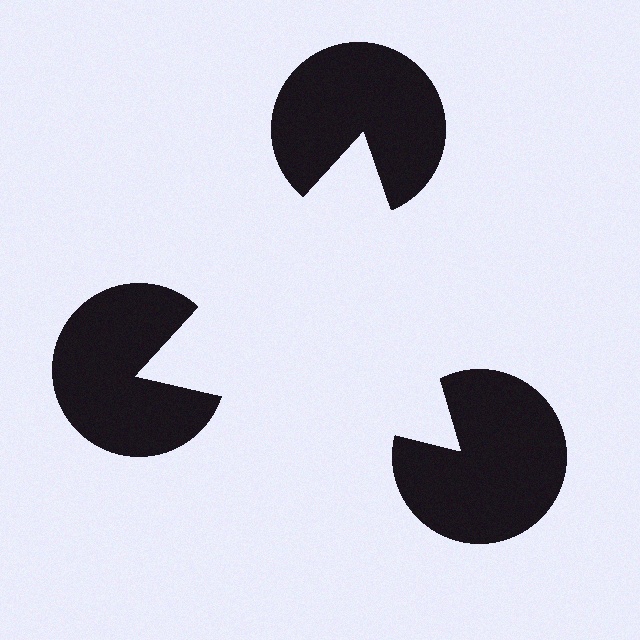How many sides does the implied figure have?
3 sides.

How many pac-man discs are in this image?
There are 3 — one at each vertex of the illusory triangle.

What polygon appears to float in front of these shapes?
An illusory triangle — its edges are inferred from the aligned wedge cuts in the pac-man discs, not physically drawn.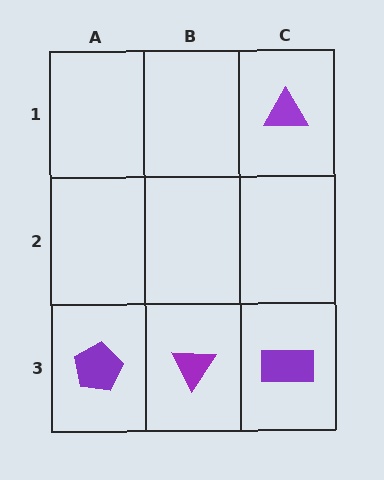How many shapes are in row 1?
1 shape.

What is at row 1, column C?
A purple triangle.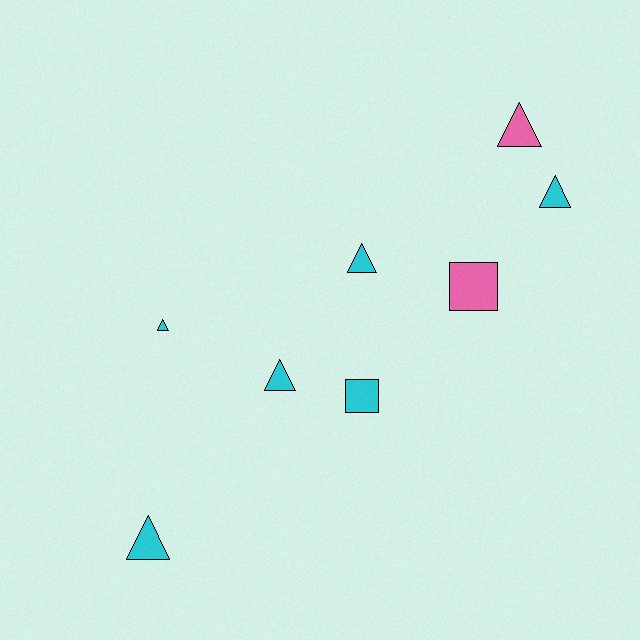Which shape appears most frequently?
Triangle, with 6 objects.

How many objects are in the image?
There are 8 objects.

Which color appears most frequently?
Cyan, with 6 objects.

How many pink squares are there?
There is 1 pink square.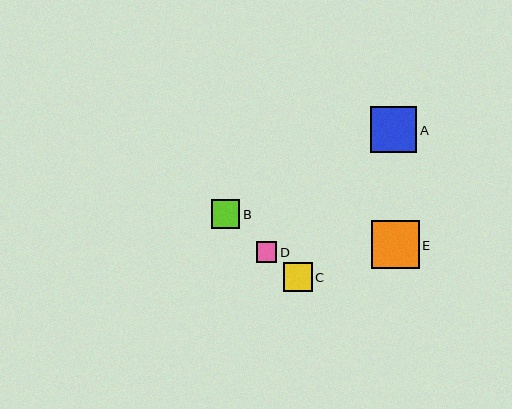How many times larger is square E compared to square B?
Square E is approximately 1.7 times the size of square B.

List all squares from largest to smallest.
From largest to smallest: E, A, C, B, D.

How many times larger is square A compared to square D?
Square A is approximately 2.2 times the size of square D.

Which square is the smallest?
Square D is the smallest with a size of approximately 21 pixels.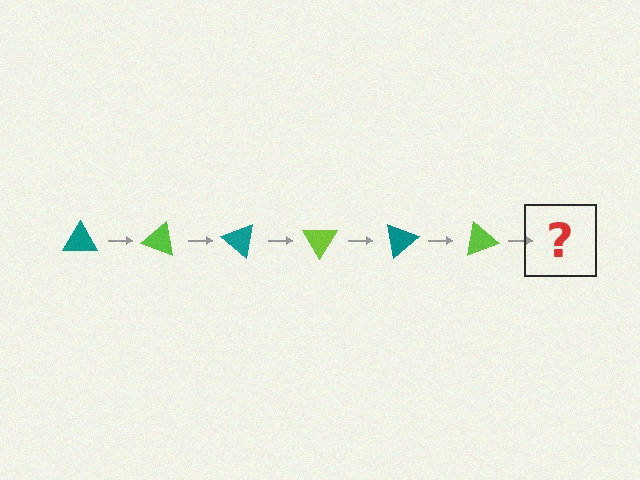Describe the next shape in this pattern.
It should be a teal triangle, rotated 120 degrees from the start.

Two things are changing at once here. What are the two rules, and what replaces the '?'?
The two rules are that it rotates 20 degrees each step and the color cycles through teal and lime. The '?' should be a teal triangle, rotated 120 degrees from the start.